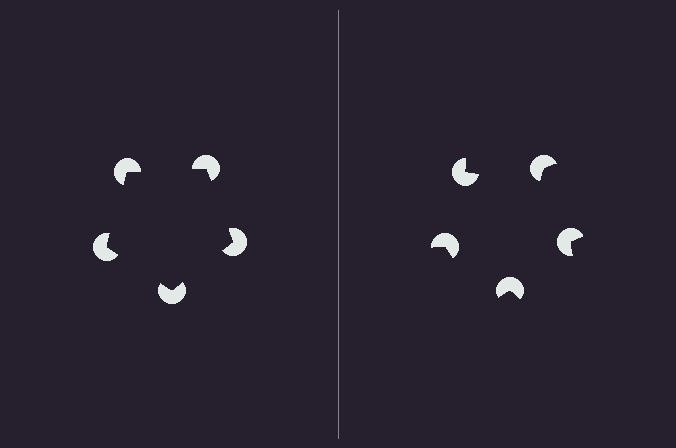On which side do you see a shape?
An illusory pentagon appears on the left side. On the right side the wedge cuts are rotated, so no coherent shape forms.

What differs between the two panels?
The pac-man discs are positioned identically on both sides; only the wedge orientations differ. On the left they align to a pentagon; on the right they are misaligned.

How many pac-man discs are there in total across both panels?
10 — 5 on each side.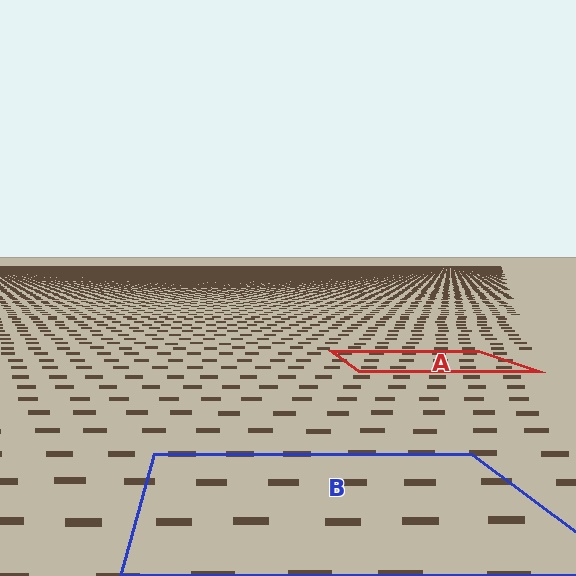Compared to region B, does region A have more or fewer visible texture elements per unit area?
Region A has more texture elements per unit area — they are packed more densely because it is farther away.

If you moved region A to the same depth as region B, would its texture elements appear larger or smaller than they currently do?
They would appear larger. At a closer depth, the same texture elements are projected at a bigger on-screen size.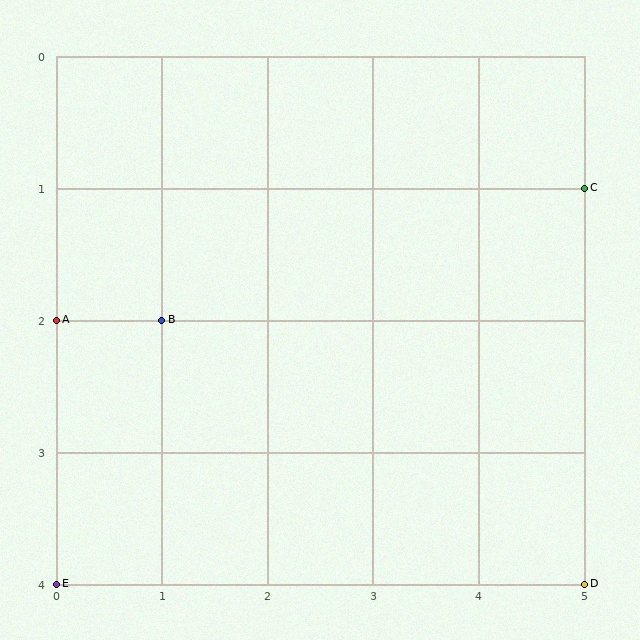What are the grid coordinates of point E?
Point E is at grid coordinates (0, 4).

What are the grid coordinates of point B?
Point B is at grid coordinates (1, 2).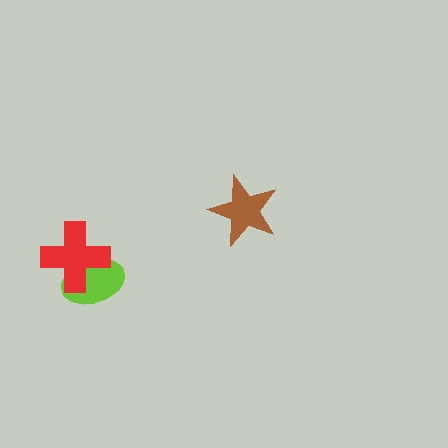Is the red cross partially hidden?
No, no other shape covers it.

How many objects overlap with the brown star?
0 objects overlap with the brown star.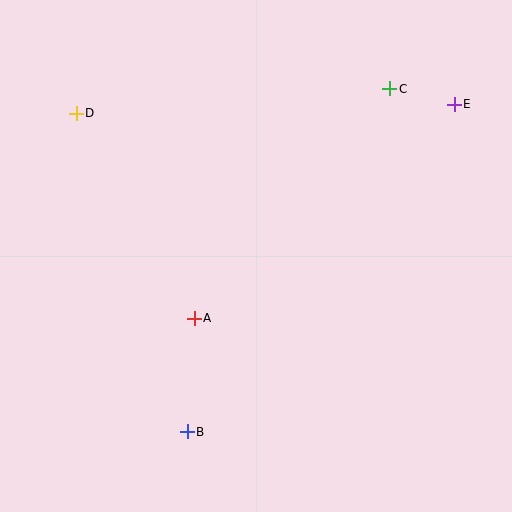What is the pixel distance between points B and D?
The distance between B and D is 338 pixels.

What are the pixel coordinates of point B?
Point B is at (187, 432).